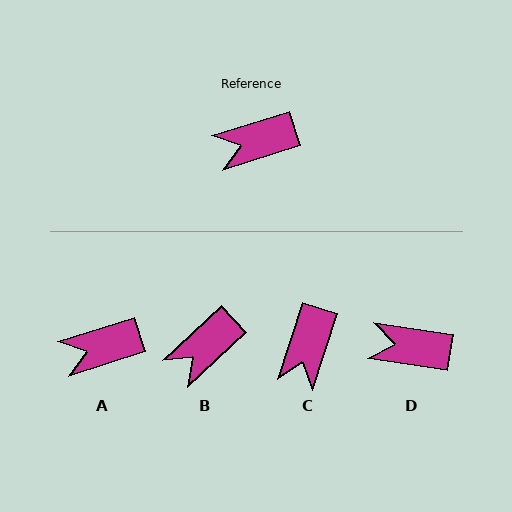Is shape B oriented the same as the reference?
No, it is off by about 25 degrees.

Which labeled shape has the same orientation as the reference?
A.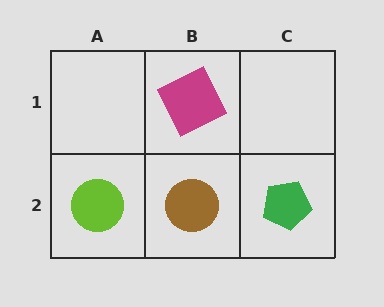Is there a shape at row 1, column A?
No, that cell is empty.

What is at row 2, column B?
A brown circle.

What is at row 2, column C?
A green pentagon.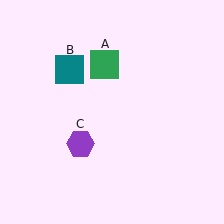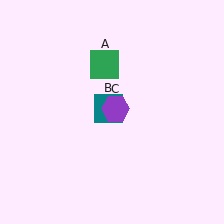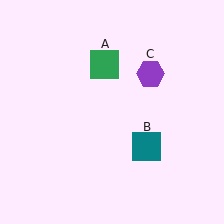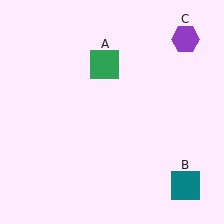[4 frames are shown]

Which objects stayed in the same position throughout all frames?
Green square (object A) remained stationary.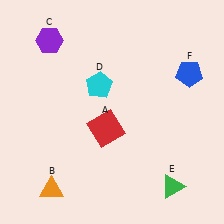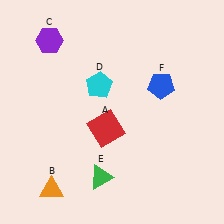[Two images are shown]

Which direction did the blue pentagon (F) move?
The blue pentagon (F) moved left.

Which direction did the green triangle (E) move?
The green triangle (E) moved left.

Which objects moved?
The objects that moved are: the green triangle (E), the blue pentagon (F).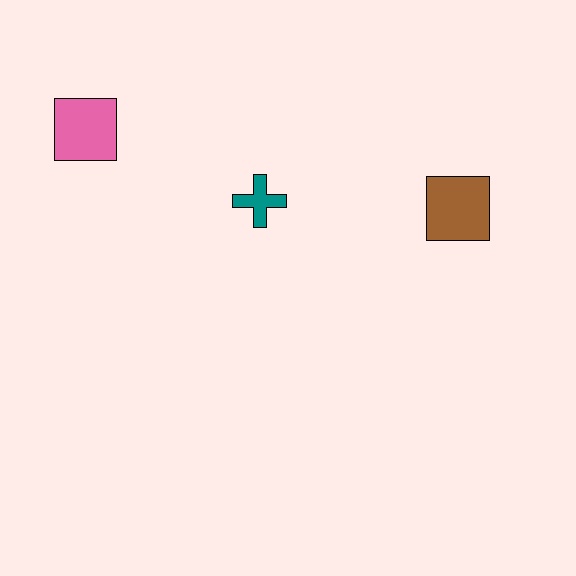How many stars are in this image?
There are no stars.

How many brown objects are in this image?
There is 1 brown object.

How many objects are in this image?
There are 3 objects.